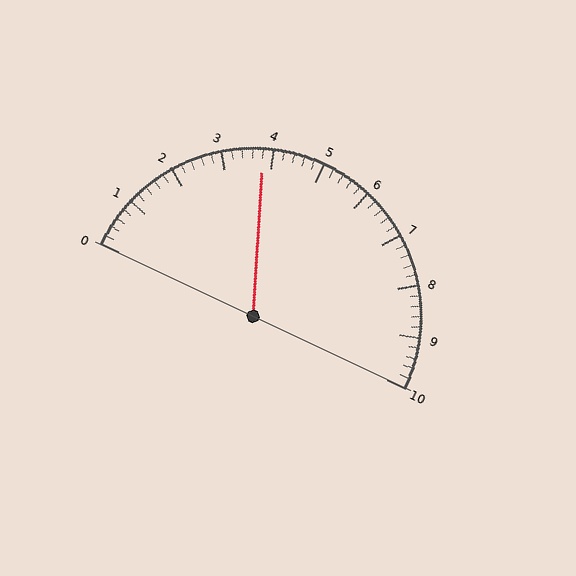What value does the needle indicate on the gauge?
The needle indicates approximately 3.8.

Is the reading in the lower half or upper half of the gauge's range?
The reading is in the lower half of the range (0 to 10).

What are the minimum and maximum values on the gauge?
The gauge ranges from 0 to 10.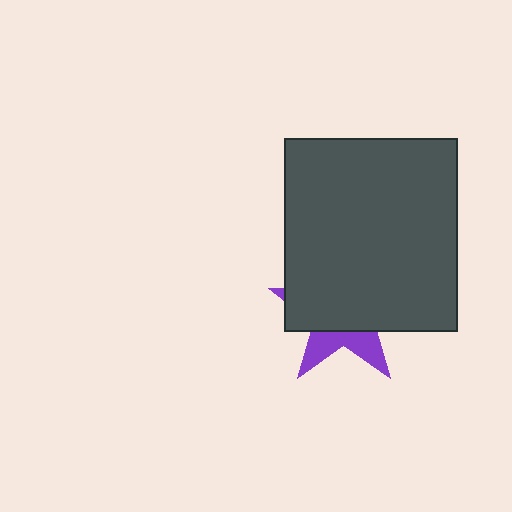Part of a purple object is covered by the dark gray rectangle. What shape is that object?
It is a star.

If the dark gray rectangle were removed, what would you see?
You would see the complete purple star.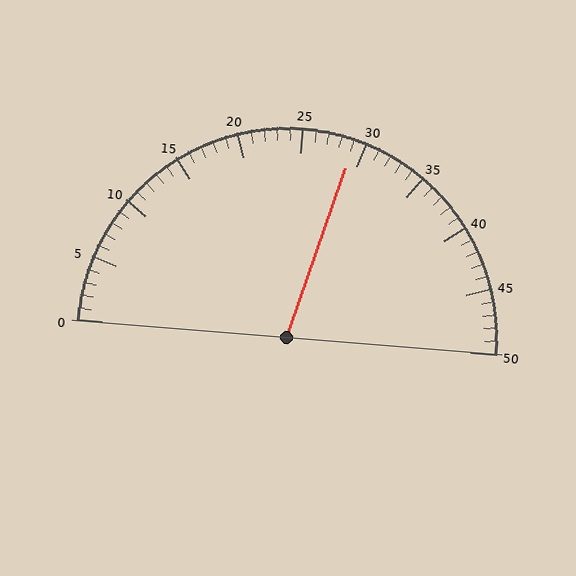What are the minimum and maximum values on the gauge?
The gauge ranges from 0 to 50.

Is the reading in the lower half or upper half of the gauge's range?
The reading is in the upper half of the range (0 to 50).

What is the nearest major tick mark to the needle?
The nearest major tick mark is 30.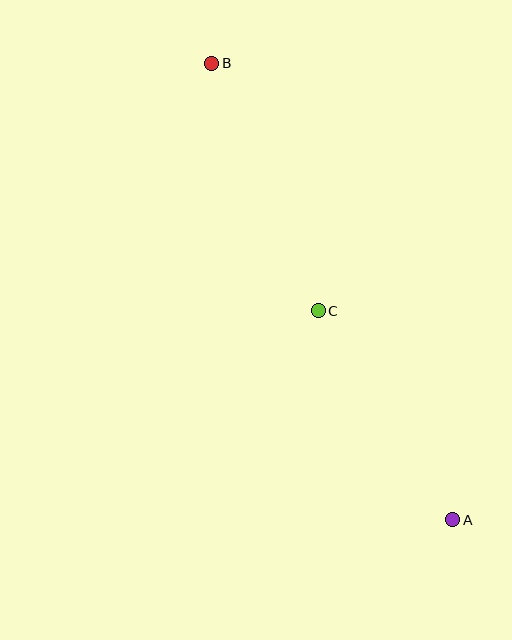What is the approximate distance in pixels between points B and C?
The distance between B and C is approximately 269 pixels.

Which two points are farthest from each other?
Points A and B are farthest from each other.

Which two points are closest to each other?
Points A and C are closest to each other.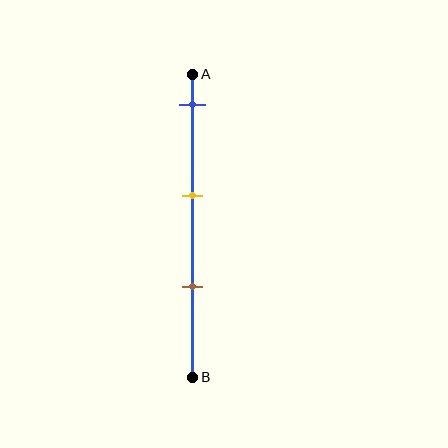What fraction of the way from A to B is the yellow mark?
The yellow mark is approximately 40% (0.4) of the way from A to B.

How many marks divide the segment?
There are 3 marks dividing the segment.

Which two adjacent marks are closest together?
The yellow and brown marks are the closest adjacent pair.